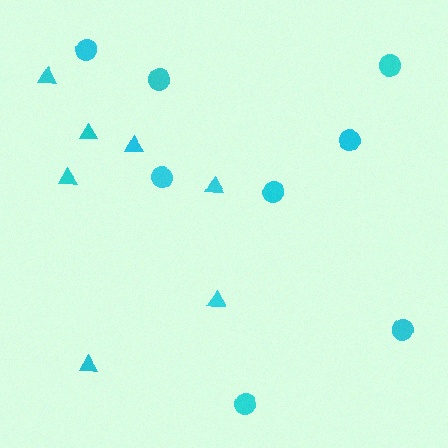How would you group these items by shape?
There are 2 groups: one group of circles (8) and one group of triangles (7).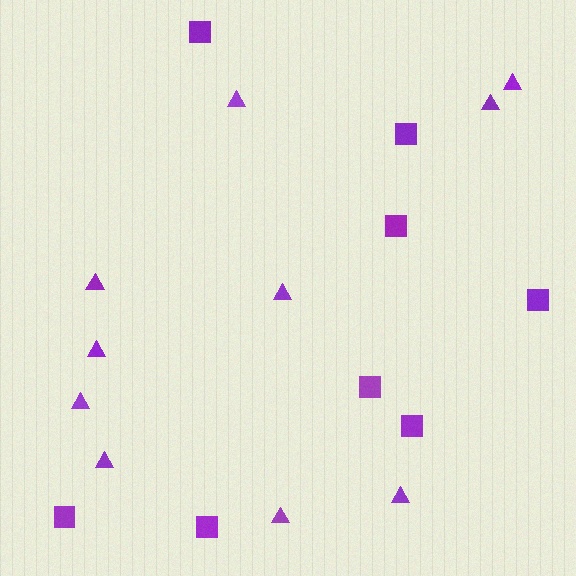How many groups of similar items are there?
There are 2 groups: one group of squares (8) and one group of triangles (10).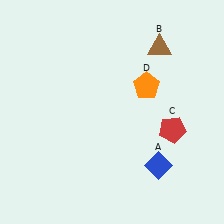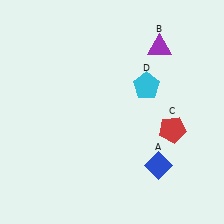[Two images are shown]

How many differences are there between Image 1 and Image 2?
There are 2 differences between the two images.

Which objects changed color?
B changed from brown to purple. D changed from orange to cyan.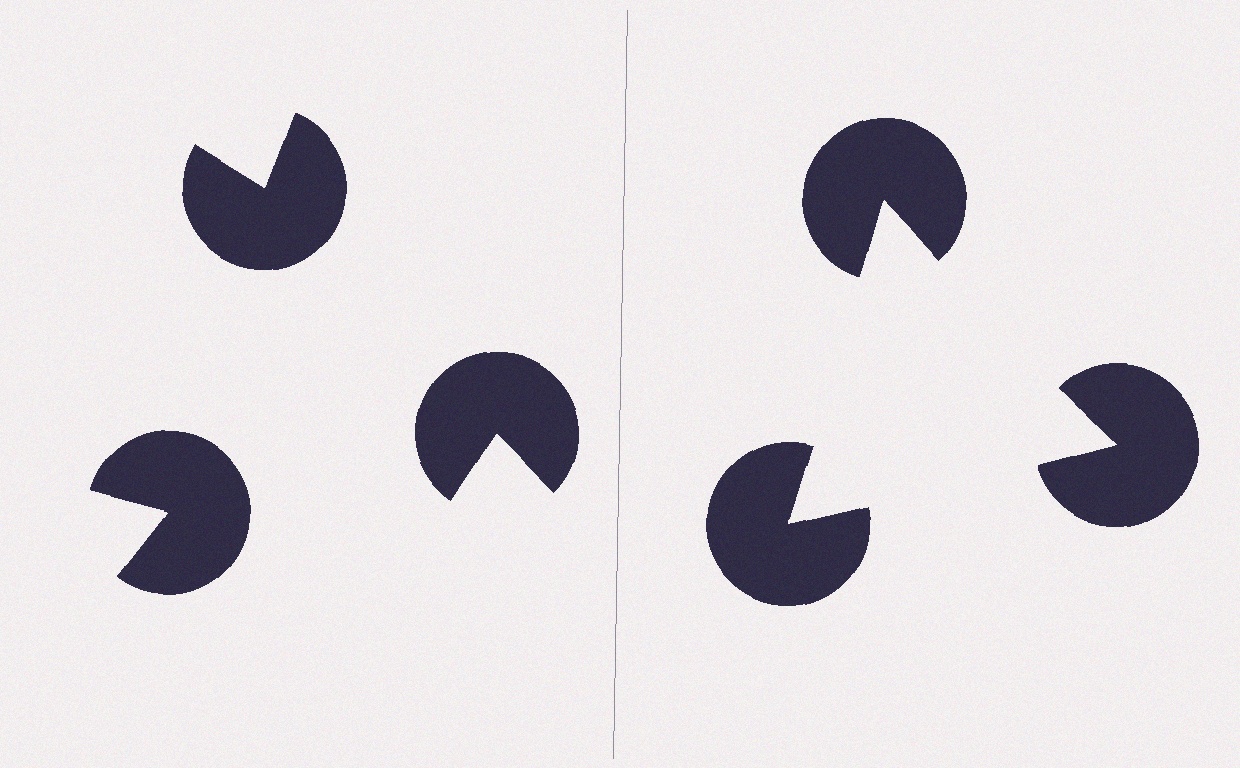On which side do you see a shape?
An illusory triangle appears on the right side. On the left side the wedge cuts are rotated, so no coherent shape forms.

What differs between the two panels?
The pac-man discs are positioned identically on both sides; only the wedge orientations differ. On the right they align to a triangle; on the left they are misaligned.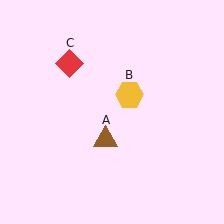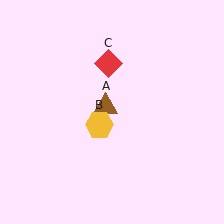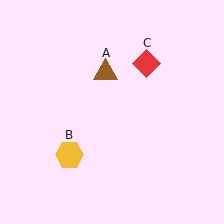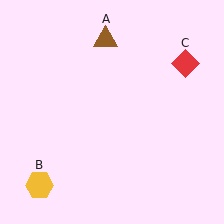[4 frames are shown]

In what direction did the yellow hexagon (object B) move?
The yellow hexagon (object B) moved down and to the left.